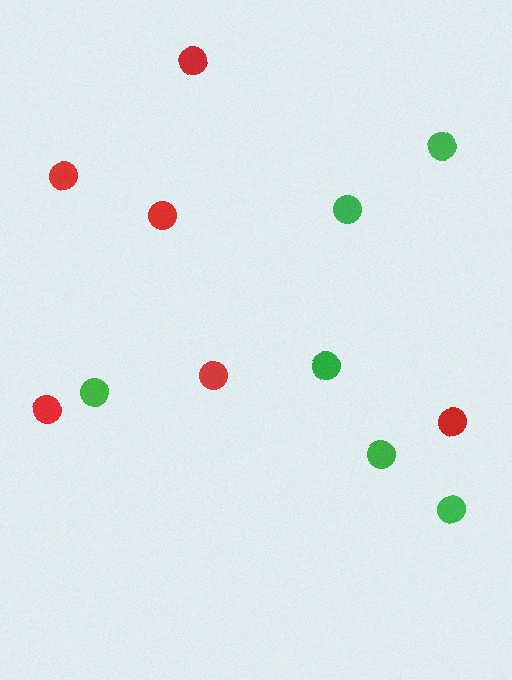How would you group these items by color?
There are 2 groups: one group of red circles (6) and one group of green circles (6).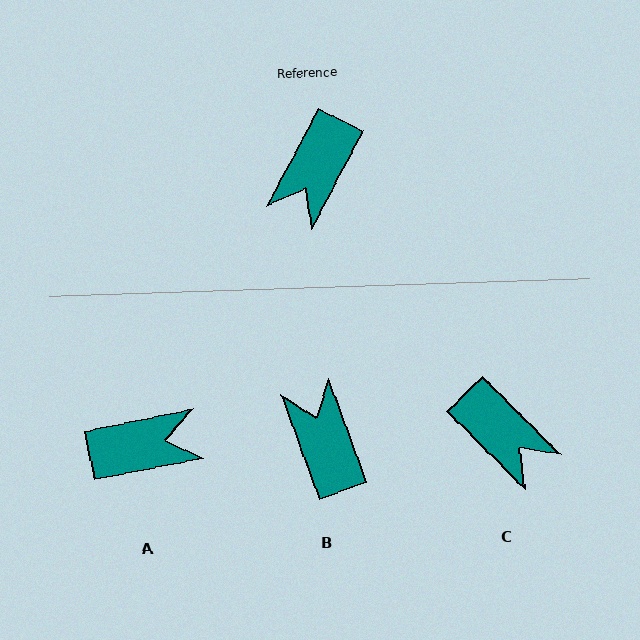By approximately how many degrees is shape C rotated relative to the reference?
Approximately 73 degrees counter-clockwise.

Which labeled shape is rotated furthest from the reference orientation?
B, about 132 degrees away.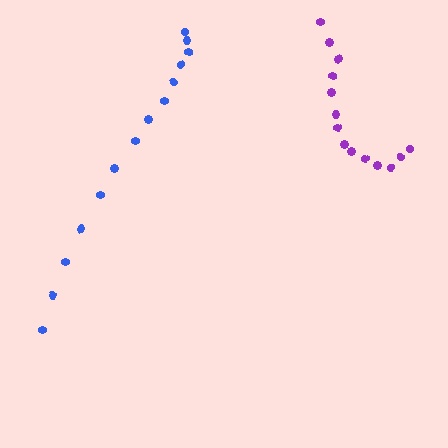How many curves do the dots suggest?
There are 2 distinct paths.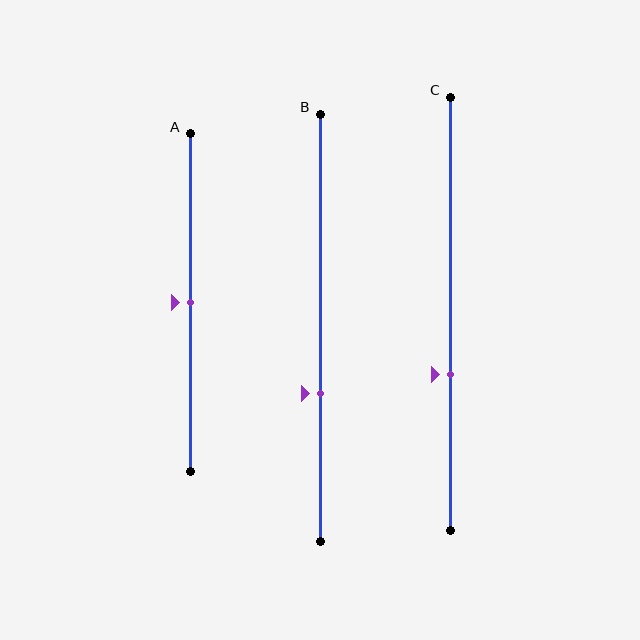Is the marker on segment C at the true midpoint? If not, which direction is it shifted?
No, the marker on segment C is shifted downward by about 14% of the segment length.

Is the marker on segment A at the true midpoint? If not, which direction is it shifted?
Yes, the marker on segment A is at the true midpoint.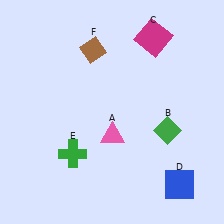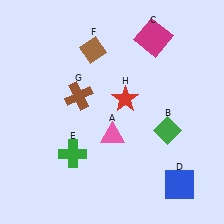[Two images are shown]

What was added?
A brown cross (G), a red star (H) were added in Image 2.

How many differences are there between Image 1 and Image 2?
There are 2 differences between the two images.